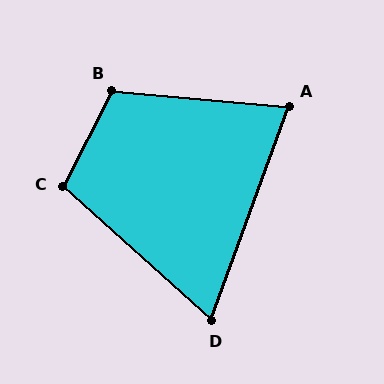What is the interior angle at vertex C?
Approximately 105 degrees (obtuse).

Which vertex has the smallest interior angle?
D, at approximately 68 degrees.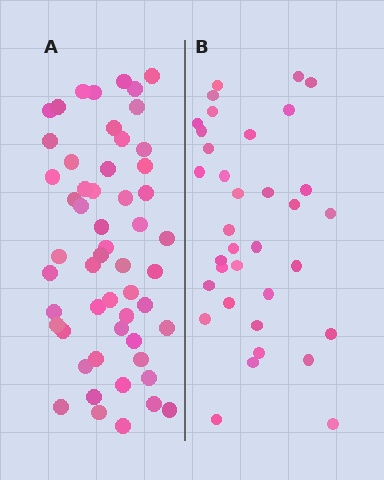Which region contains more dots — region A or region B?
Region A (the left region) has more dots.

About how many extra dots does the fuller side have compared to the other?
Region A has approximately 20 more dots than region B.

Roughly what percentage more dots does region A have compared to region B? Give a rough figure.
About 55% more.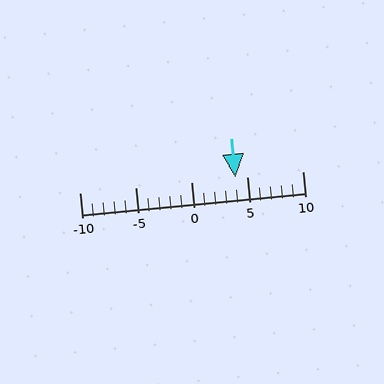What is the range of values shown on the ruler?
The ruler shows values from -10 to 10.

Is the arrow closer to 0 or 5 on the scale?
The arrow is closer to 5.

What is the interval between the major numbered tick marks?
The major tick marks are spaced 5 units apart.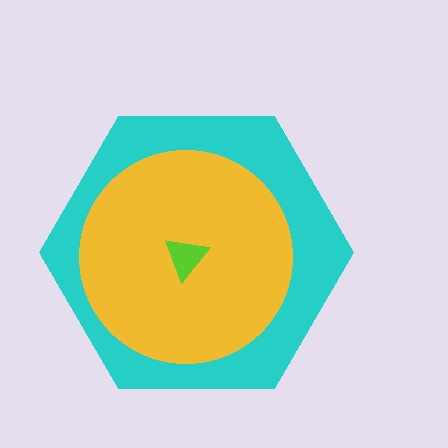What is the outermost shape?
The cyan hexagon.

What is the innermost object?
The lime triangle.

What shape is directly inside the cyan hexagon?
The yellow circle.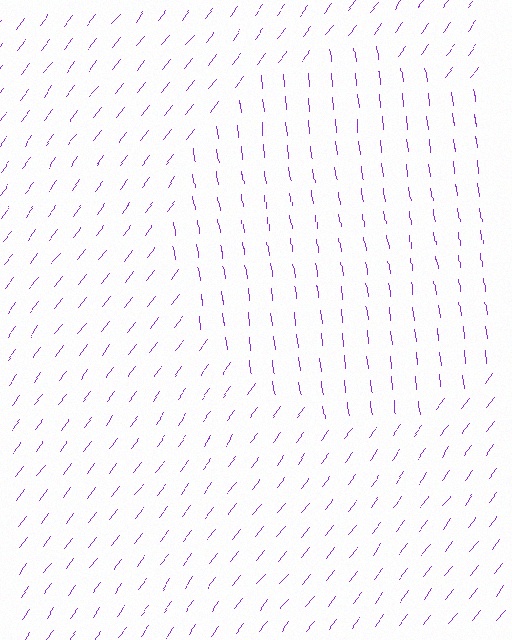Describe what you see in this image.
The image is filled with small purple line segments. A circle region in the image has lines oriented differently from the surrounding lines, creating a visible texture boundary.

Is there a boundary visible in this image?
Yes, there is a texture boundary formed by a change in line orientation.